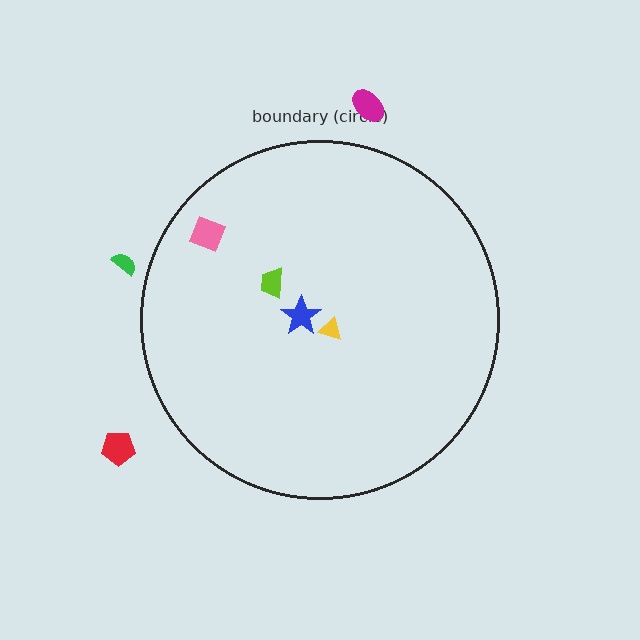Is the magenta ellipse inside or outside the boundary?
Outside.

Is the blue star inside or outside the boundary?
Inside.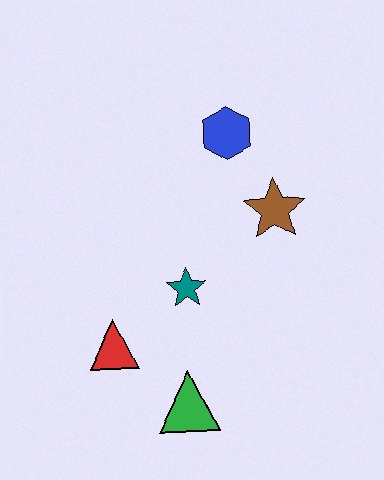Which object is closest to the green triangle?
The red triangle is closest to the green triangle.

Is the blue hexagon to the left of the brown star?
Yes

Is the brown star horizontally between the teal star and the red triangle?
No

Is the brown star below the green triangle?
No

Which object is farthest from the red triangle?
The blue hexagon is farthest from the red triangle.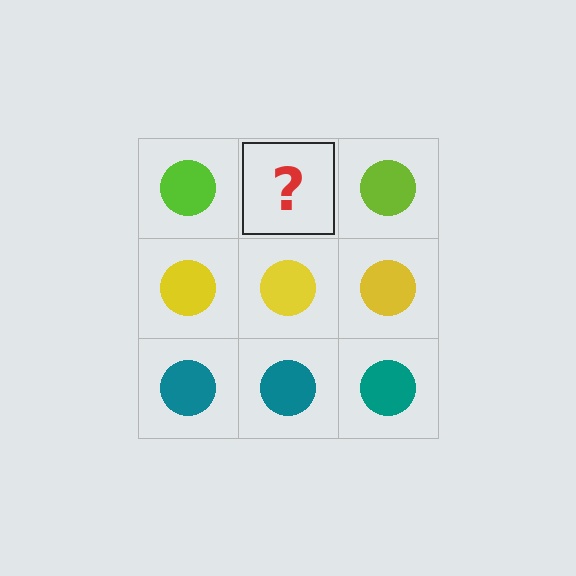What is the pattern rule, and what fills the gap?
The rule is that each row has a consistent color. The gap should be filled with a lime circle.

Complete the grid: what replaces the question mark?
The question mark should be replaced with a lime circle.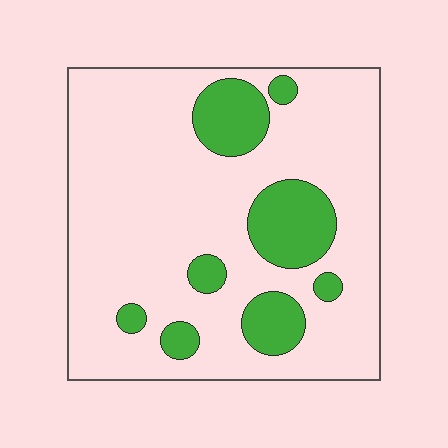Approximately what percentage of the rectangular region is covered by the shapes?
Approximately 20%.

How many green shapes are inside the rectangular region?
8.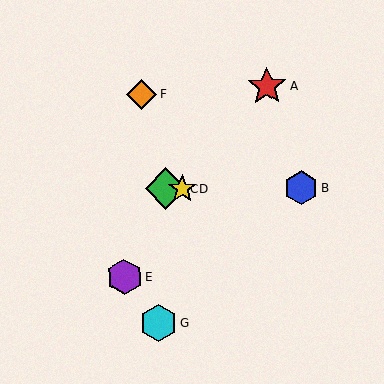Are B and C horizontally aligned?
Yes, both are at y≈188.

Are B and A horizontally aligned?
No, B is at y≈188 and A is at y≈86.